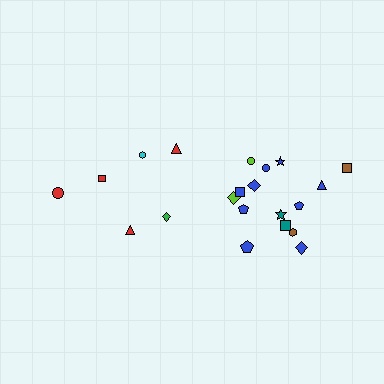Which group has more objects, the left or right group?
The right group.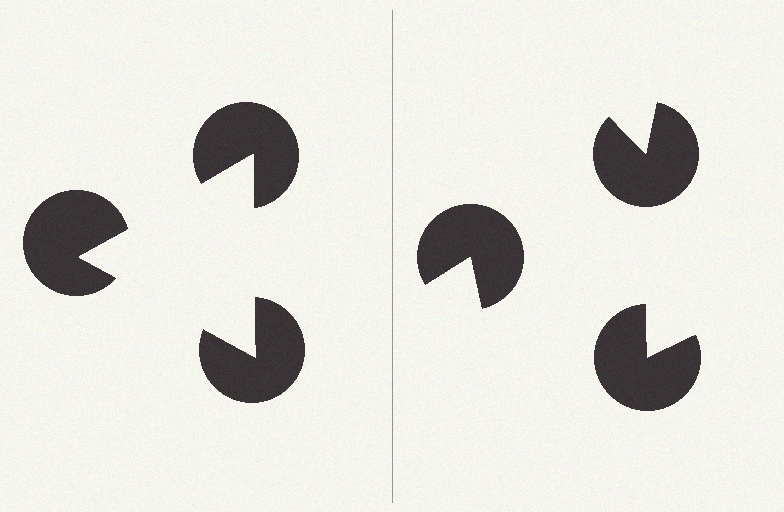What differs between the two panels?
The pac-man discs are positioned identically on both sides; only the wedge orientations differ. On the left they align to a triangle; on the right they are misaligned.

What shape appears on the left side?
An illusory triangle.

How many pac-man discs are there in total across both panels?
6 — 3 on each side.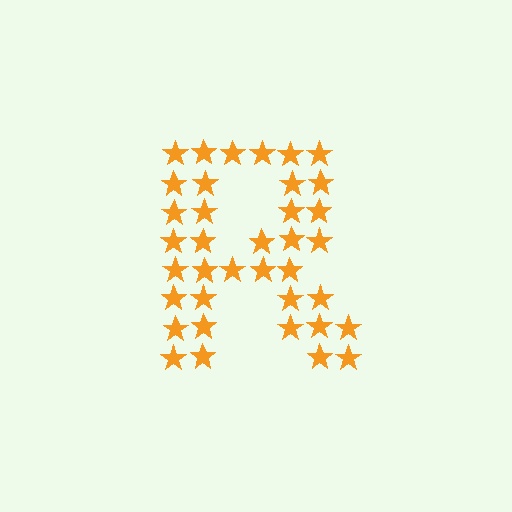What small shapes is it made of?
It is made of small stars.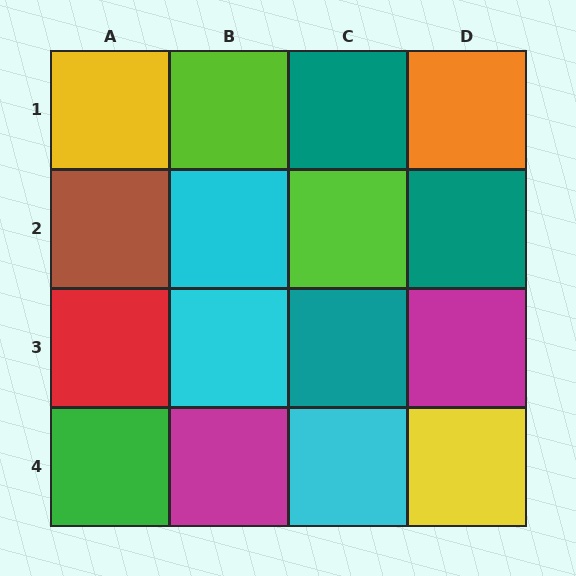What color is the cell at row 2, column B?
Cyan.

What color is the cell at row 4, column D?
Yellow.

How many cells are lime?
2 cells are lime.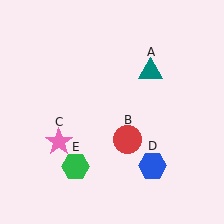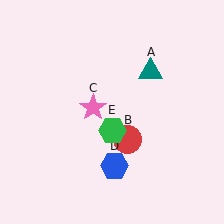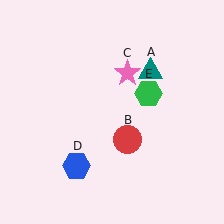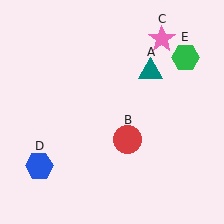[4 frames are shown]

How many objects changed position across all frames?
3 objects changed position: pink star (object C), blue hexagon (object D), green hexagon (object E).